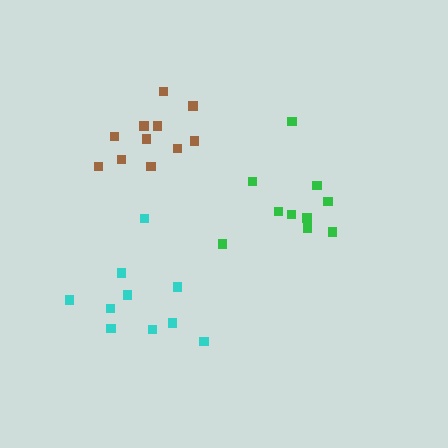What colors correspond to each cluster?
The clusters are colored: brown, cyan, green.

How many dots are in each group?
Group 1: 11 dots, Group 2: 11 dots, Group 3: 10 dots (32 total).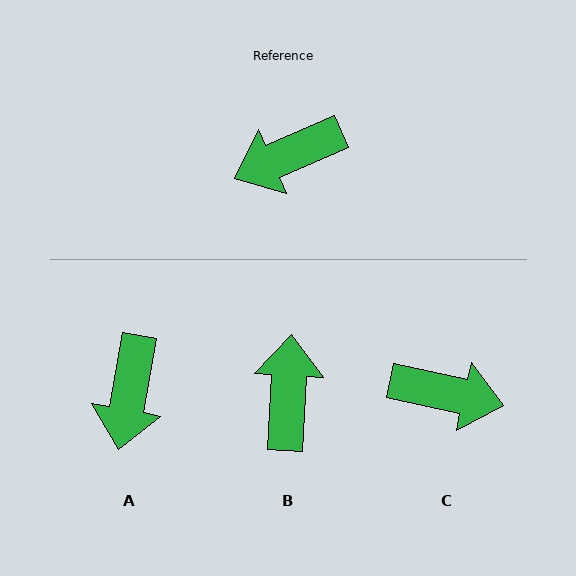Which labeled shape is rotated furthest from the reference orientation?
C, about 144 degrees away.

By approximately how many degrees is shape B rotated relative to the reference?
Approximately 117 degrees clockwise.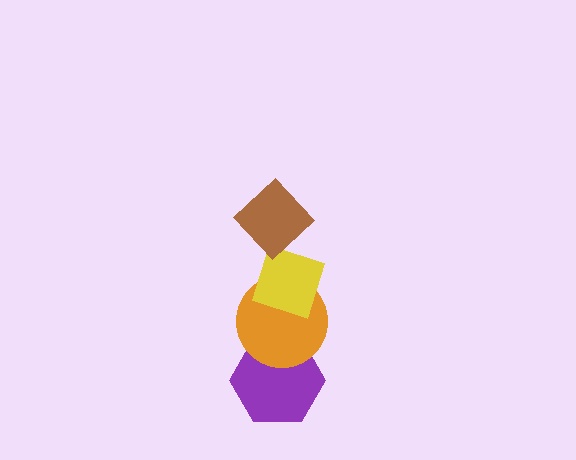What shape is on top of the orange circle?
The yellow diamond is on top of the orange circle.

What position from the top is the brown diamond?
The brown diamond is 1st from the top.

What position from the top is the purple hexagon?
The purple hexagon is 4th from the top.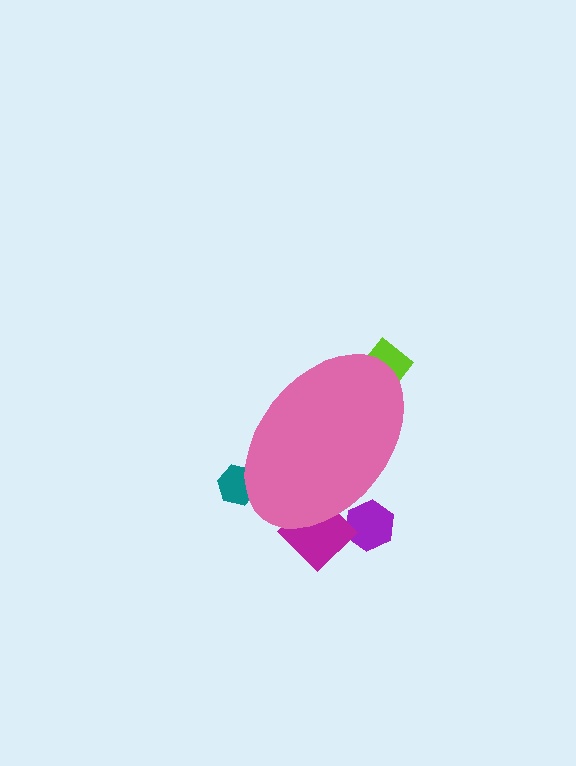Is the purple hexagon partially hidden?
Yes, the purple hexagon is partially hidden behind the pink ellipse.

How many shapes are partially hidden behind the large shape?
4 shapes are partially hidden.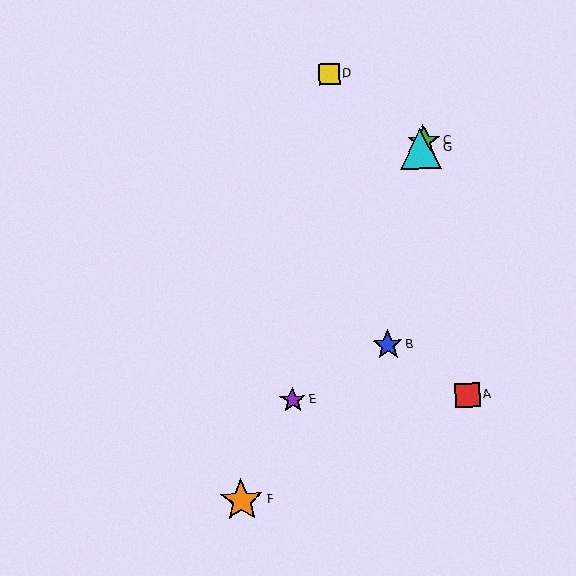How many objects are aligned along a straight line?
4 objects (C, E, F, G) are aligned along a straight line.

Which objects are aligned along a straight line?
Objects C, E, F, G are aligned along a straight line.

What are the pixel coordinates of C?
Object C is at (424, 141).